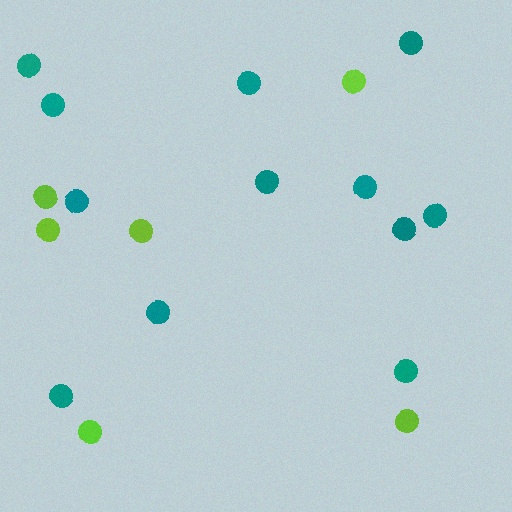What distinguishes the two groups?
There are 2 groups: one group of teal circles (12) and one group of lime circles (6).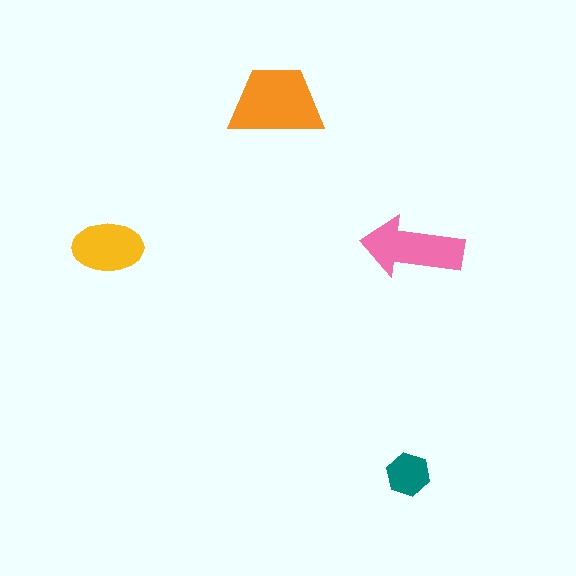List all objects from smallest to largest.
The teal hexagon, the yellow ellipse, the pink arrow, the orange trapezoid.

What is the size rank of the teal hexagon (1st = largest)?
4th.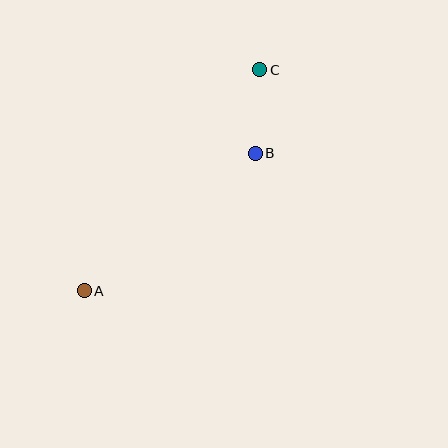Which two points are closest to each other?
Points B and C are closest to each other.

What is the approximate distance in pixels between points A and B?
The distance between A and B is approximately 220 pixels.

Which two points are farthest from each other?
Points A and C are farthest from each other.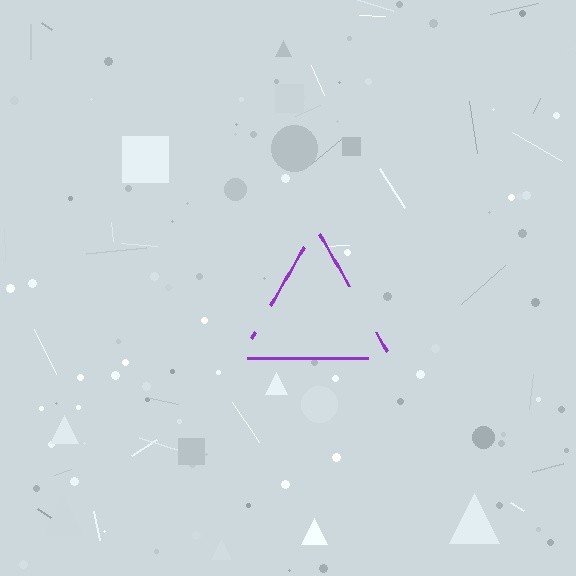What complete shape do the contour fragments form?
The contour fragments form a triangle.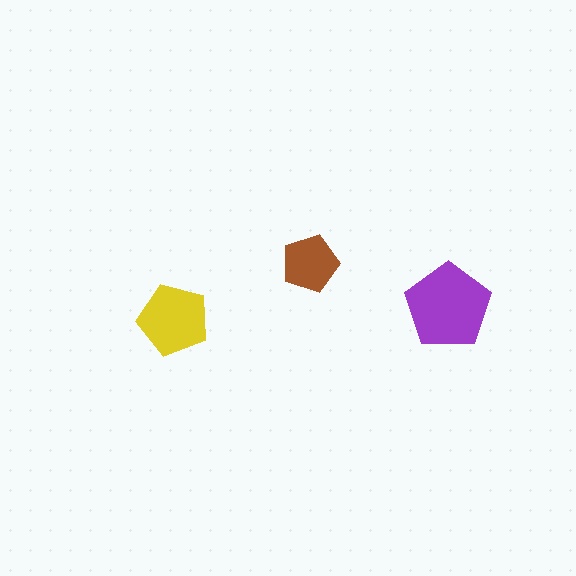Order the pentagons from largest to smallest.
the purple one, the yellow one, the brown one.